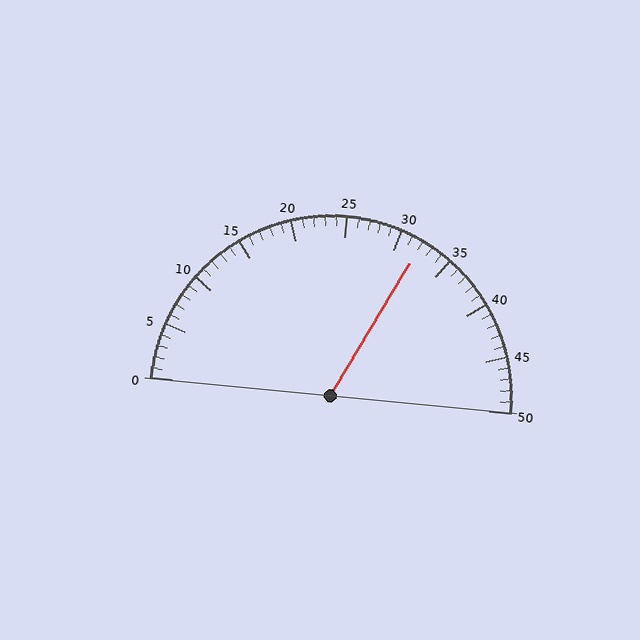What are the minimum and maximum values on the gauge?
The gauge ranges from 0 to 50.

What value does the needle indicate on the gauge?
The needle indicates approximately 32.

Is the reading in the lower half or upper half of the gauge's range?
The reading is in the upper half of the range (0 to 50).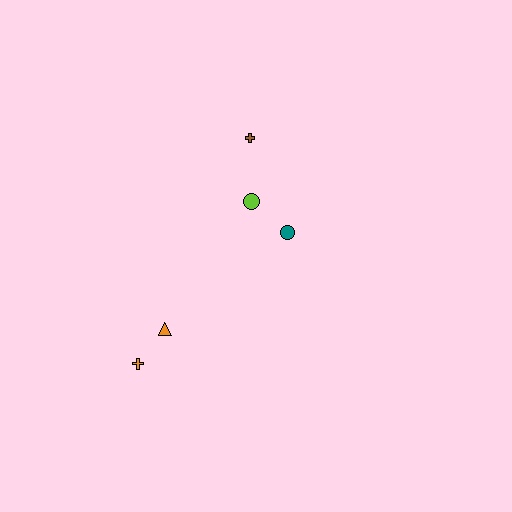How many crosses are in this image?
There are 2 crosses.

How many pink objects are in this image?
There are no pink objects.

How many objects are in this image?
There are 5 objects.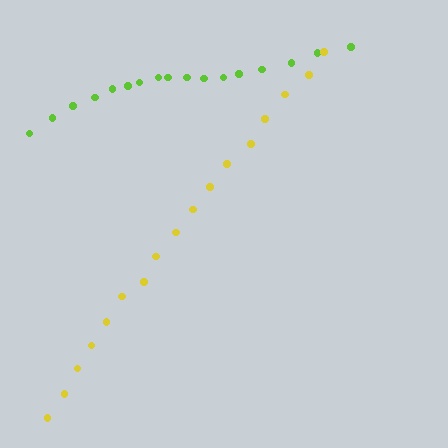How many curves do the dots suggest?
There are 2 distinct paths.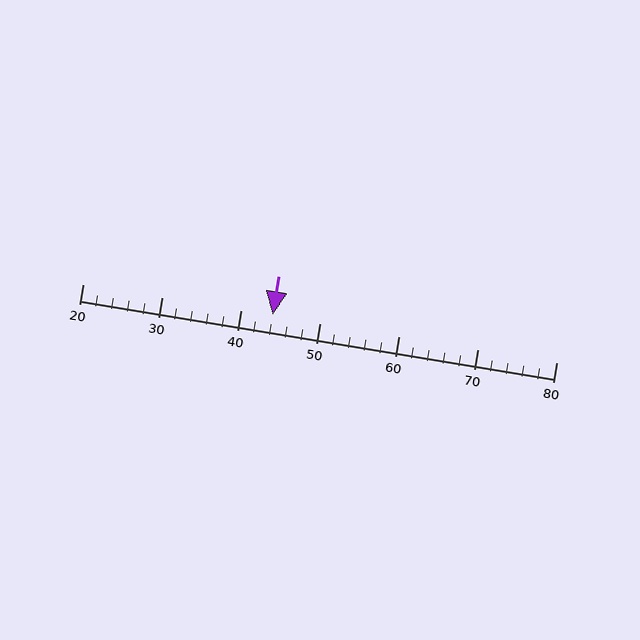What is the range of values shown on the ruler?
The ruler shows values from 20 to 80.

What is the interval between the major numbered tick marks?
The major tick marks are spaced 10 units apart.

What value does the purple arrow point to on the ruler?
The purple arrow points to approximately 44.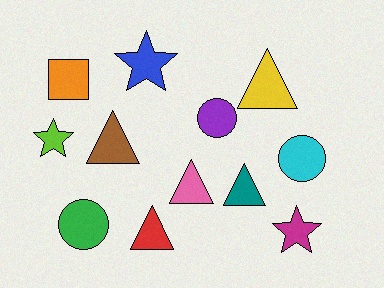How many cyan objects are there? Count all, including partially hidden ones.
There is 1 cyan object.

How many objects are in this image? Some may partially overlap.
There are 12 objects.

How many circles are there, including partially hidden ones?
There are 3 circles.